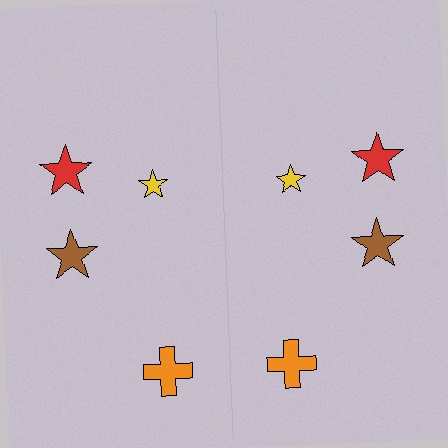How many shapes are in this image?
There are 8 shapes in this image.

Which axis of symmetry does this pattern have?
The pattern has a vertical axis of symmetry running through the center of the image.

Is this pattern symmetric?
Yes, this pattern has bilateral (reflection) symmetry.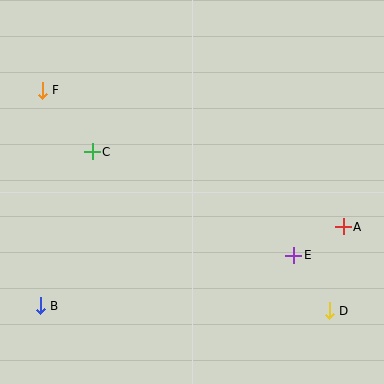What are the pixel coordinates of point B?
Point B is at (40, 306).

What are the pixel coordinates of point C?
Point C is at (92, 152).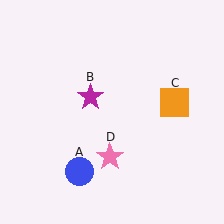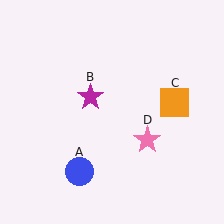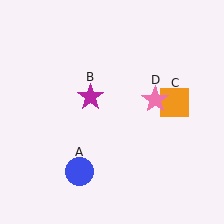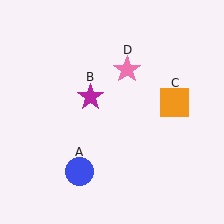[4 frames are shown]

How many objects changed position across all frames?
1 object changed position: pink star (object D).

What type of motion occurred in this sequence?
The pink star (object D) rotated counterclockwise around the center of the scene.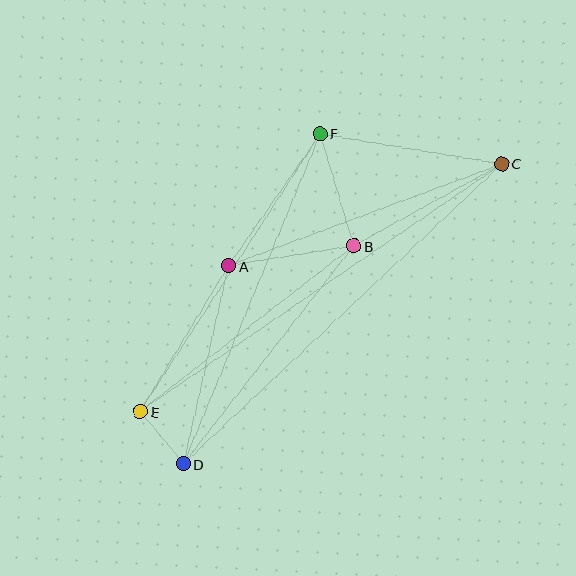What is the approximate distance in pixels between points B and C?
The distance between B and C is approximately 169 pixels.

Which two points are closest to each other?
Points D and E are closest to each other.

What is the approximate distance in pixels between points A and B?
The distance between A and B is approximately 127 pixels.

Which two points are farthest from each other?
Points C and E are farthest from each other.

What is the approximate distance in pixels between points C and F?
The distance between C and F is approximately 184 pixels.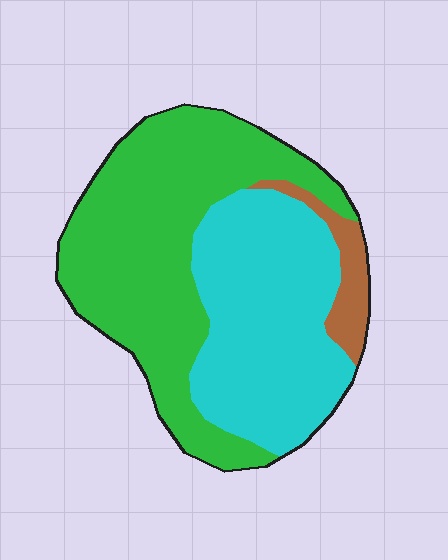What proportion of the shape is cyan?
Cyan takes up about two fifths (2/5) of the shape.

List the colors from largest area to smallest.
From largest to smallest: green, cyan, brown.